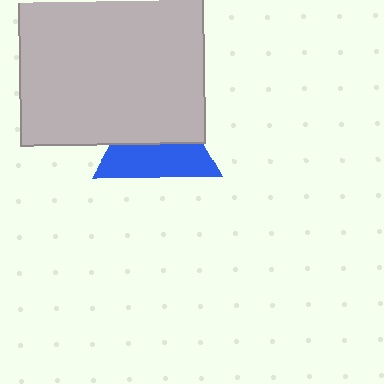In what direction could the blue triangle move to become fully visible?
The blue triangle could move down. That would shift it out from behind the light gray rectangle entirely.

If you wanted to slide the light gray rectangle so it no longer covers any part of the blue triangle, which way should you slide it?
Slide it up — that is the most direct way to separate the two shapes.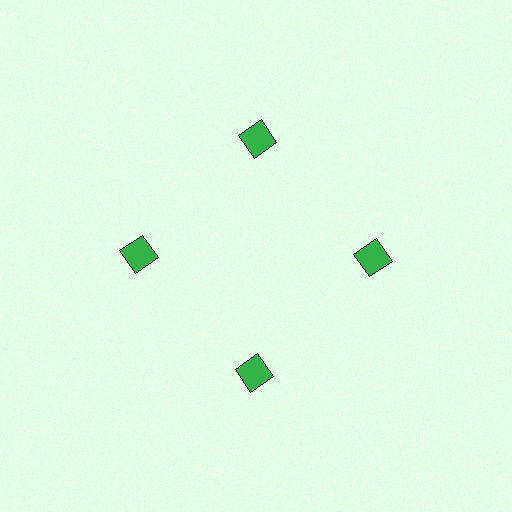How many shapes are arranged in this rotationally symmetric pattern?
There are 4 shapes, arranged in 4 groups of 1.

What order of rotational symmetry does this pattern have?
This pattern has 4-fold rotational symmetry.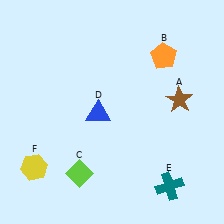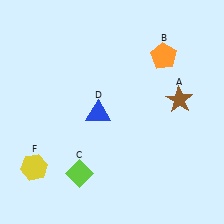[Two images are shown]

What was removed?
The teal cross (E) was removed in Image 2.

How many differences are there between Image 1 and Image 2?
There is 1 difference between the two images.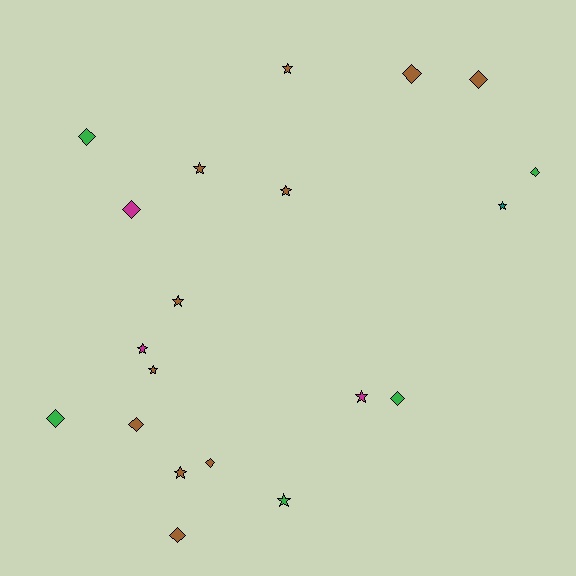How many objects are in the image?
There are 20 objects.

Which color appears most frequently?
Brown, with 11 objects.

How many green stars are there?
There is 1 green star.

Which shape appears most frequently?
Diamond, with 10 objects.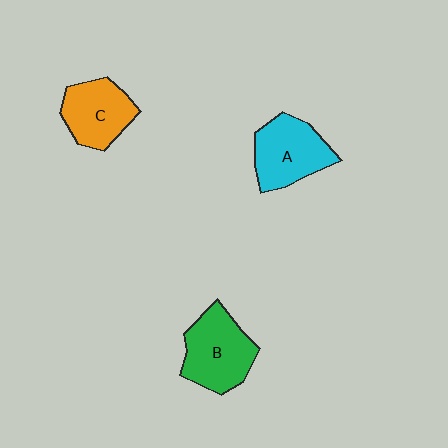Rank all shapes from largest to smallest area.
From largest to smallest: B (green), A (cyan), C (orange).